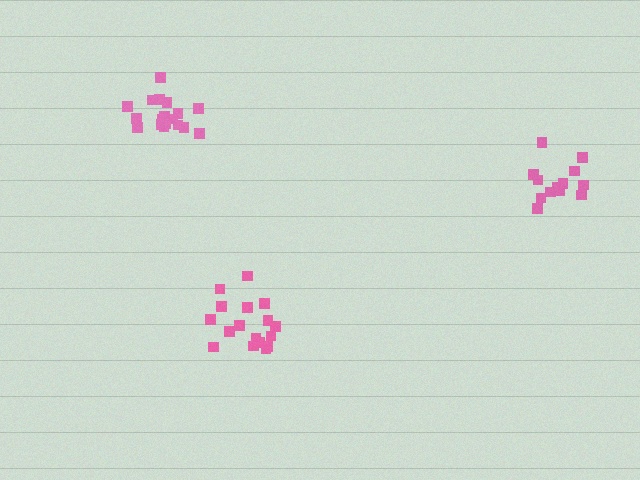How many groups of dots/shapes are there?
There are 3 groups.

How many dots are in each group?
Group 1: 18 dots, Group 2: 13 dots, Group 3: 18 dots (49 total).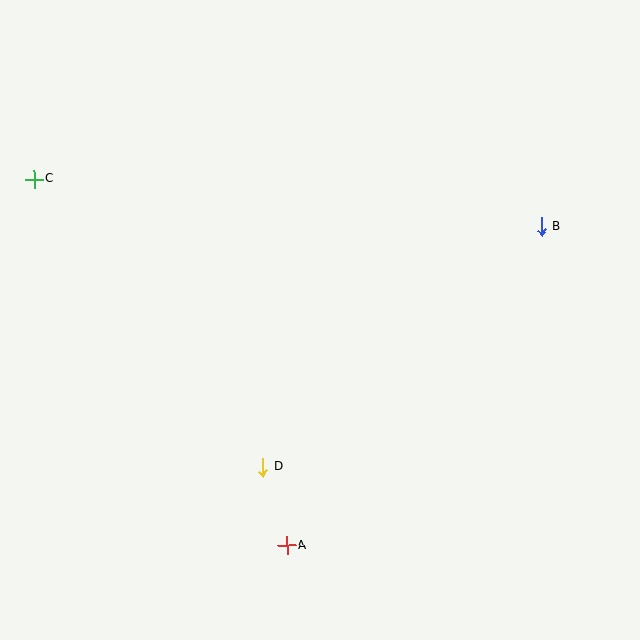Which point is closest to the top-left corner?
Point C is closest to the top-left corner.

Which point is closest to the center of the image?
Point D at (263, 467) is closest to the center.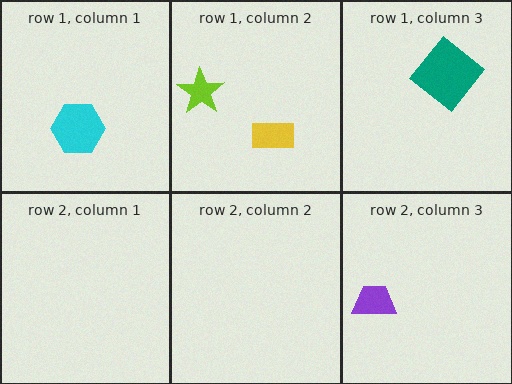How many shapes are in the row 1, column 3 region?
1.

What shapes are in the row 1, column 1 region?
The cyan hexagon.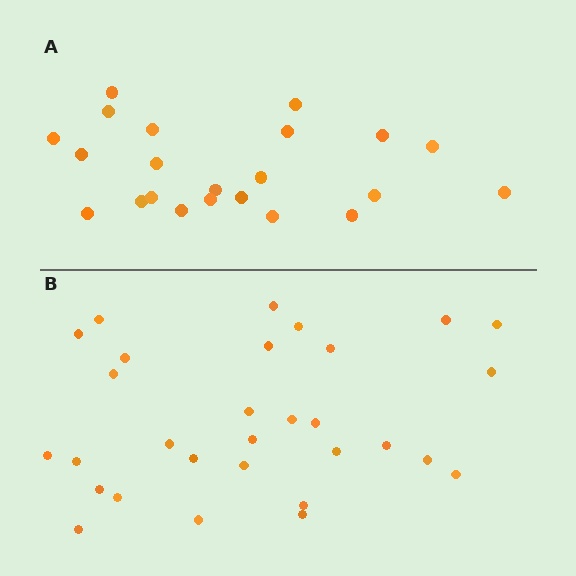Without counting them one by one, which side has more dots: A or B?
Region B (the bottom region) has more dots.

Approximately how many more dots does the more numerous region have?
Region B has roughly 8 or so more dots than region A.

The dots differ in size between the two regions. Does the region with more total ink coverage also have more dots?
No. Region A has more total ink coverage because its dots are larger, but region B actually contains more individual dots. Total area can be misleading — the number of items is what matters here.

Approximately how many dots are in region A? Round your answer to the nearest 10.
About 20 dots. (The exact count is 22, which rounds to 20.)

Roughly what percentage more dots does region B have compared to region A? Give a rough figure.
About 35% more.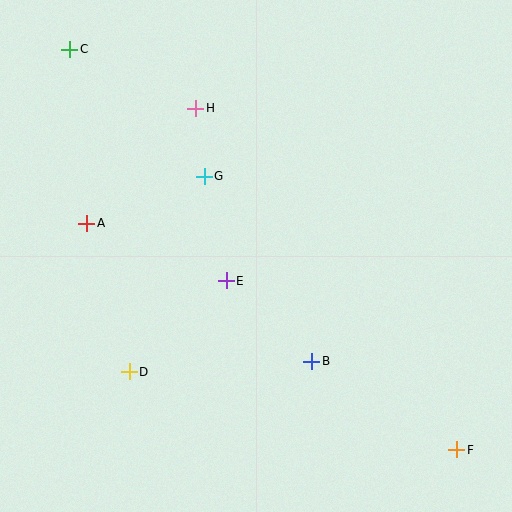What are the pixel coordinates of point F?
Point F is at (457, 450).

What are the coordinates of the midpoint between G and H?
The midpoint between G and H is at (200, 142).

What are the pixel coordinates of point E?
Point E is at (226, 281).